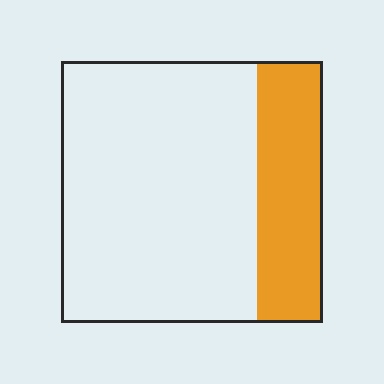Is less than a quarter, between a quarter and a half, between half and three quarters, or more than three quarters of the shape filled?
Between a quarter and a half.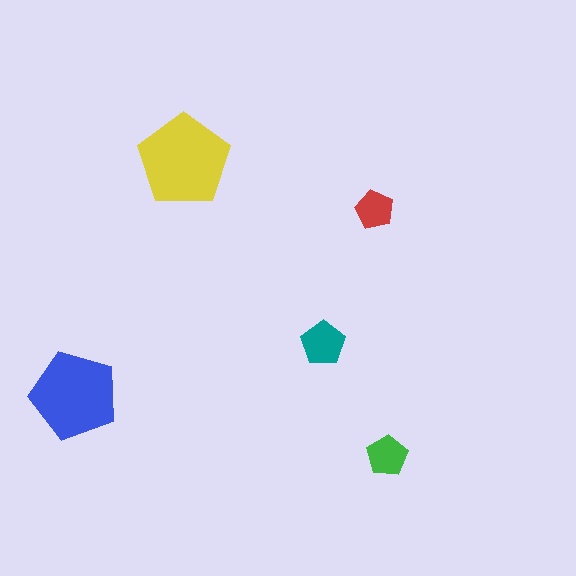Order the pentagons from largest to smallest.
the yellow one, the blue one, the teal one, the green one, the red one.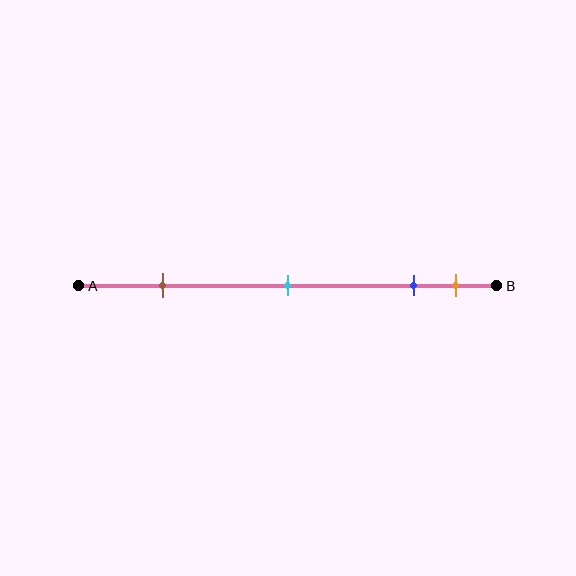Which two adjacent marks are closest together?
The blue and orange marks are the closest adjacent pair.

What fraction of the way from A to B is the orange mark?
The orange mark is approximately 90% (0.9) of the way from A to B.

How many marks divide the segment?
There are 4 marks dividing the segment.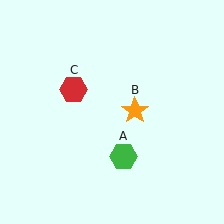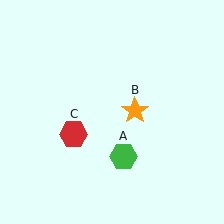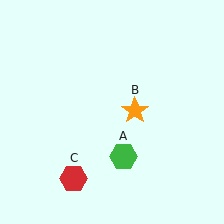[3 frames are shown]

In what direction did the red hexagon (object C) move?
The red hexagon (object C) moved down.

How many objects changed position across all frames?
1 object changed position: red hexagon (object C).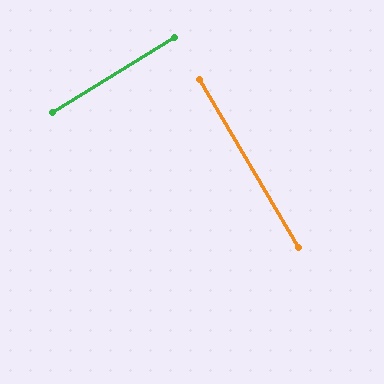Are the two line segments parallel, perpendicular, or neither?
Perpendicular — they meet at approximately 89°.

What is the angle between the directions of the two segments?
Approximately 89 degrees.